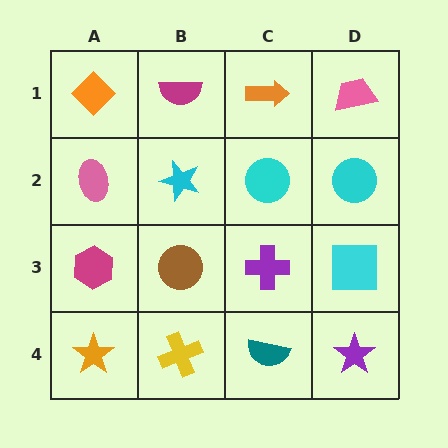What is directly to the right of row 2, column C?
A cyan circle.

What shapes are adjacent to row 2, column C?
An orange arrow (row 1, column C), a purple cross (row 3, column C), a cyan star (row 2, column B), a cyan circle (row 2, column D).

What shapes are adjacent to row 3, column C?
A cyan circle (row 2, column C), a teal semicircle (row 4, column C), a brown circle (row 3, column B), a cyan square (row 3, column D).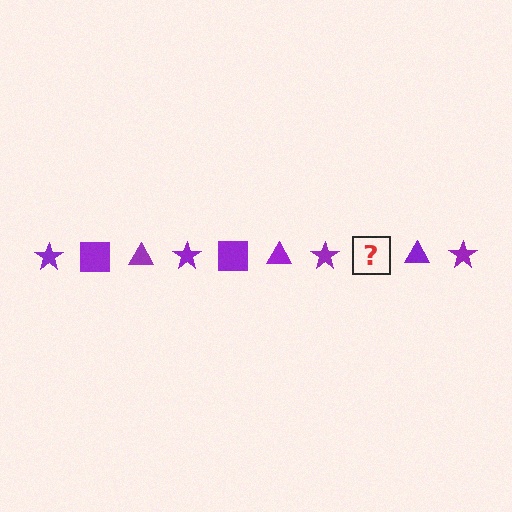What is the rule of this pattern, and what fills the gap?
The rule is that the pattern cycles through star, square, triangle shapes in purple. The gap should be filled with a purple square.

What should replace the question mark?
The question mark should be replaced with a purple square.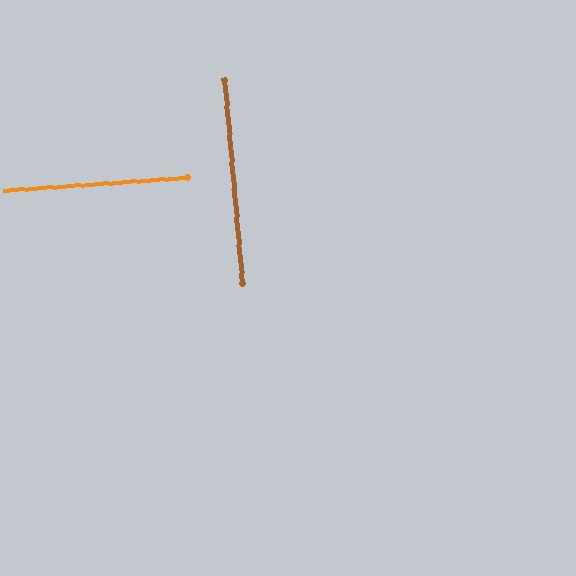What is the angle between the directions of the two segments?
Approximately 89 degrees.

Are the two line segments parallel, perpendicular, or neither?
Perpendicular — they meet at approximately 89°.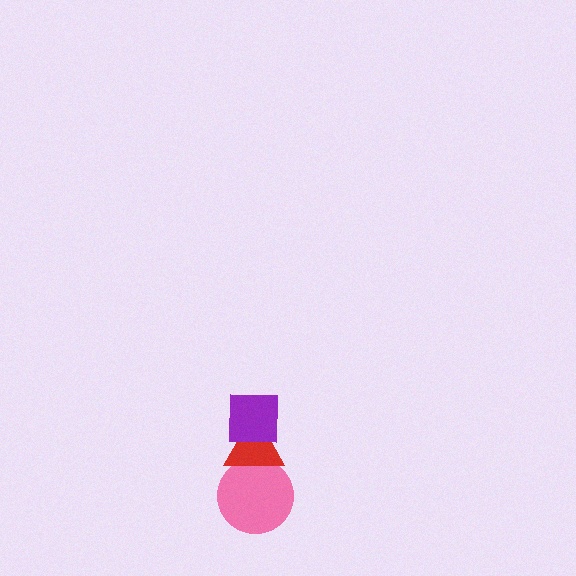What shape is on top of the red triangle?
The purple square is on top of the red triangle.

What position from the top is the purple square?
The purple square is 1st from the top.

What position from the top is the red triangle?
The red triangle is 2nd from the top.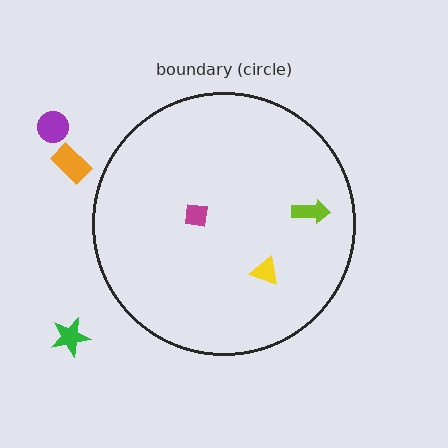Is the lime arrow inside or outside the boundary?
Inside.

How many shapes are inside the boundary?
3 inside, 3 outside.